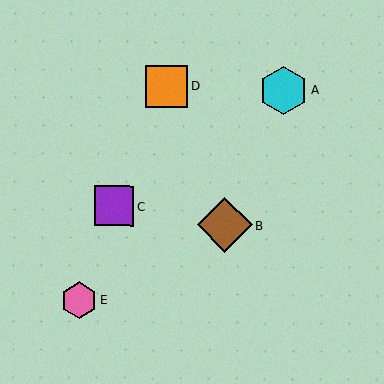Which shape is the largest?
The brown diamond (labeled B) is the largest.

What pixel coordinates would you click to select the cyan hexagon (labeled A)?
Click at (284, 90) to select the cyan hexagon A.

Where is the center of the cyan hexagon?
The center of the cyan hexagon is at (284, 90).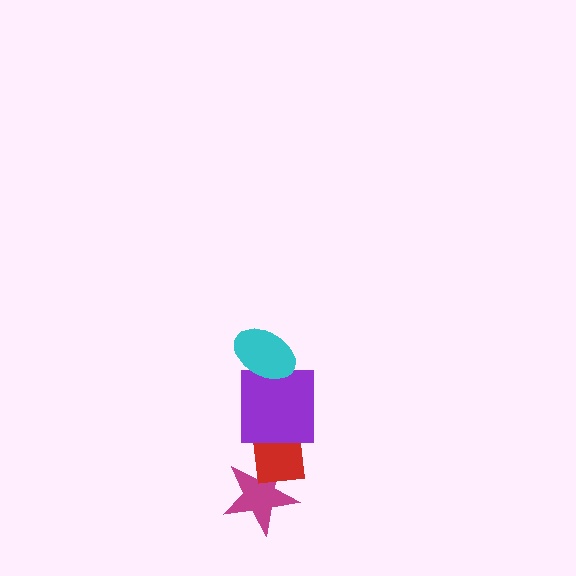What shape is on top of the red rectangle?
The purple square is on top of the red rectangle.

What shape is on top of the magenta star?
The red rectangle is on top of the magenta star.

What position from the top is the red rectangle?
The red rectangle is 3rd from the top.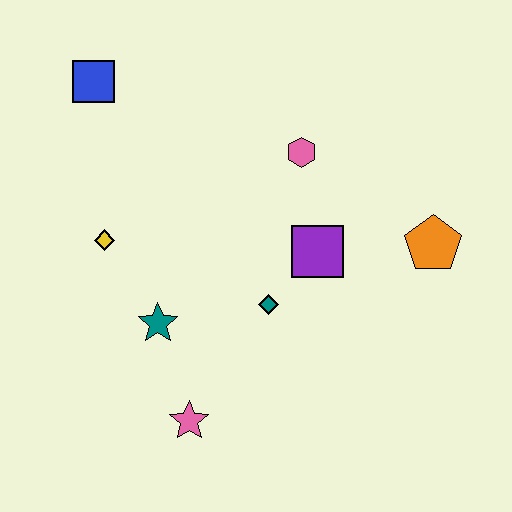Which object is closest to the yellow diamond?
The teal star is closest to the yellow diamond.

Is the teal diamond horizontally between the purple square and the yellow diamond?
Yes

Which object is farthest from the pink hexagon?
The pink star is farthest from the pink hexagon.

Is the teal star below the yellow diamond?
Yes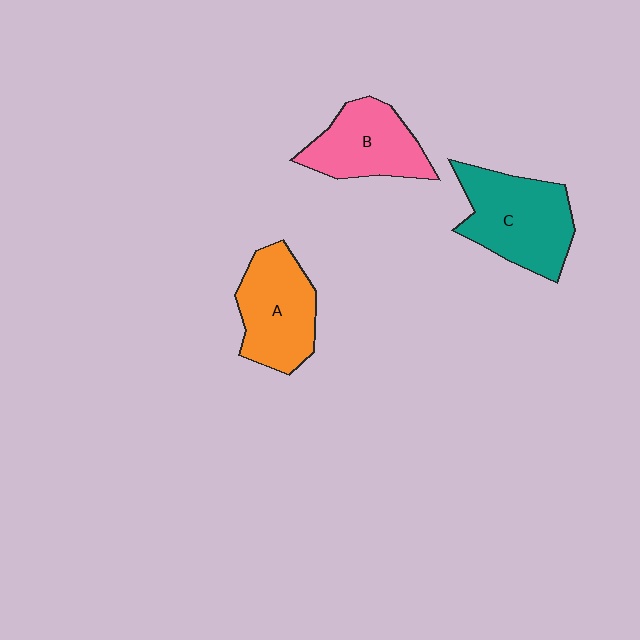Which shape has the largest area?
Shape C (teal).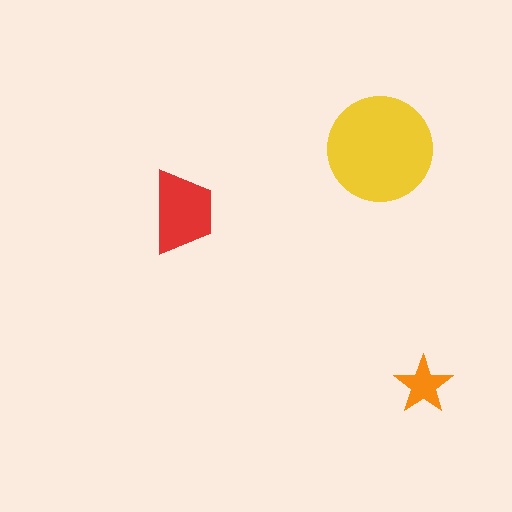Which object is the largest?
The yellow circle.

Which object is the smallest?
The orange star.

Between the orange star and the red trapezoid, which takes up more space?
The red trapezoid.